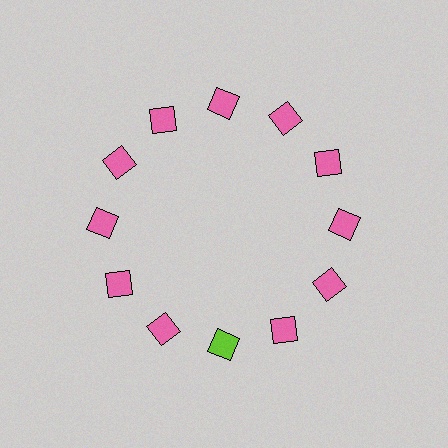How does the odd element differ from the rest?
It has a different color: lime instead of pink.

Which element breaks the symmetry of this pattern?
The lime square at roughly the 6 o'clock position breaks the symmetry. All other shapes are pink squares.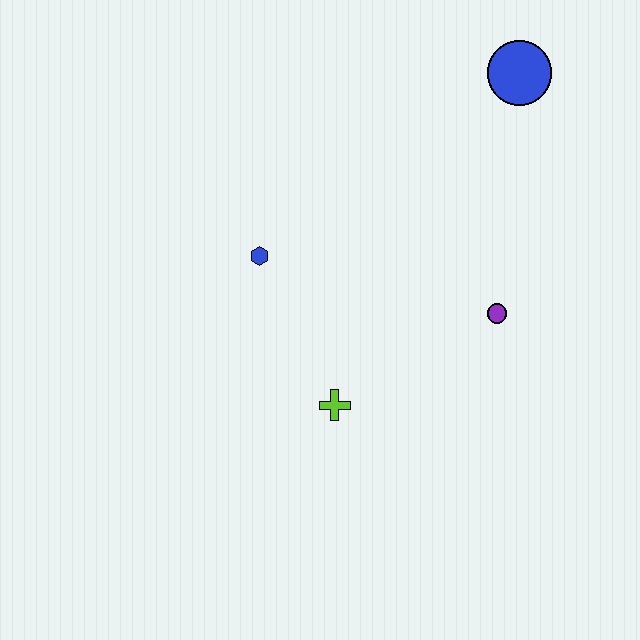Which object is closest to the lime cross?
The blue hexagon is closest to the lime cross.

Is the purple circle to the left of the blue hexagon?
No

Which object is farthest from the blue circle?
The lime cross is farthest from the blue circle.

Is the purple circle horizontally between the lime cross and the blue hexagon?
No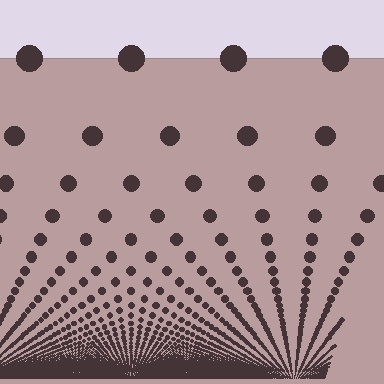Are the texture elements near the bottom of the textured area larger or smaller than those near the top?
Smaller. The gradient is inverted — elements near the bottom are smaller and denser.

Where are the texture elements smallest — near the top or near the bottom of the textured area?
Near the bottom.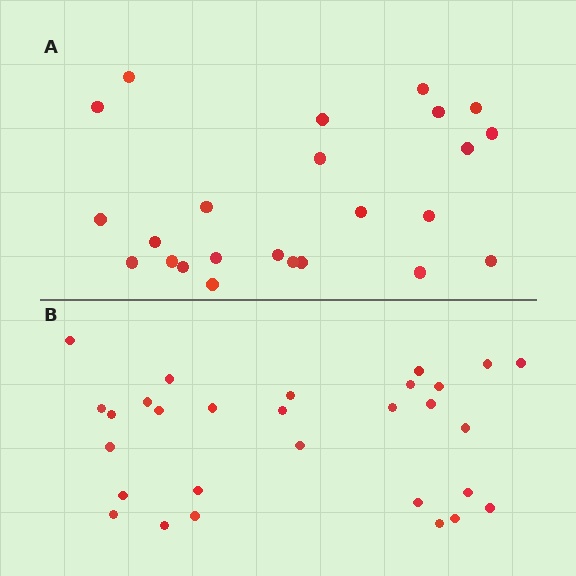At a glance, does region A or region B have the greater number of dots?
Region B (the bottom region) has more dots.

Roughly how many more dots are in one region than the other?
Region B has about 5 more dots than region A.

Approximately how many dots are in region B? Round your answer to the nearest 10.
About 30 dots. (The exact count is 29, which rounds to 30.)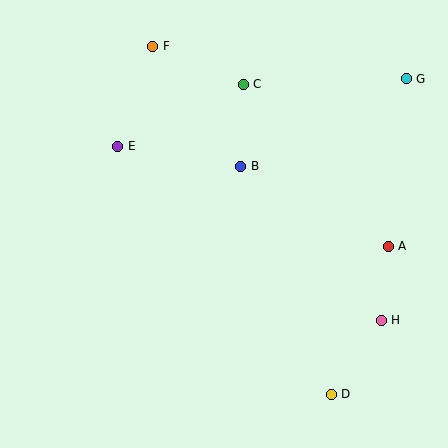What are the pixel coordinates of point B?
Point B is at (241, 166).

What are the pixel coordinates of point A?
Point A is at (388, 246).